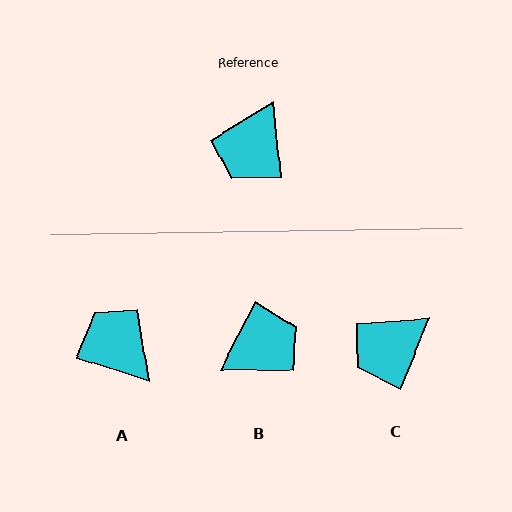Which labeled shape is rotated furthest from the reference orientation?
B, about 147 degrees away.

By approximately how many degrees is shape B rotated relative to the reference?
Approximately 147 degrees counter-clockwise.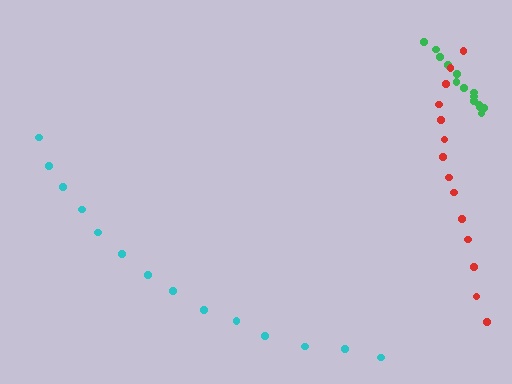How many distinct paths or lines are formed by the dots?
There are 3 distinct paths.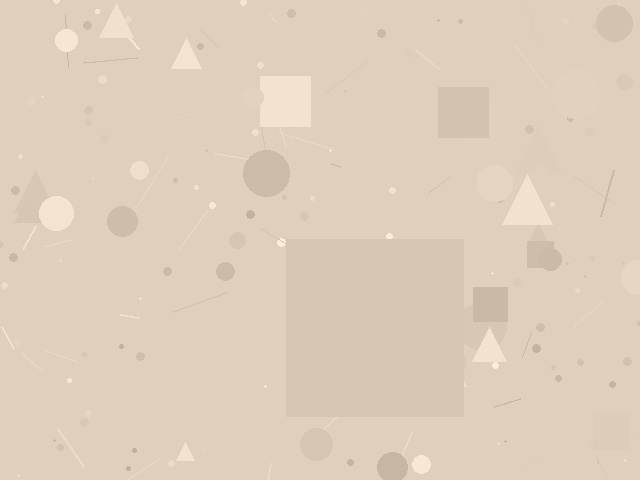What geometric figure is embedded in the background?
A square is embedded in the background.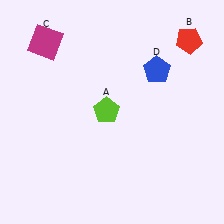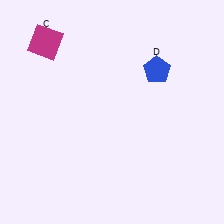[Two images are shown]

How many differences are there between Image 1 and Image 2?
There are 2 differences between the two images.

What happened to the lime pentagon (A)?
The lime pentagon (A) was removed in Image 2. It was in the top-left area of Image 1.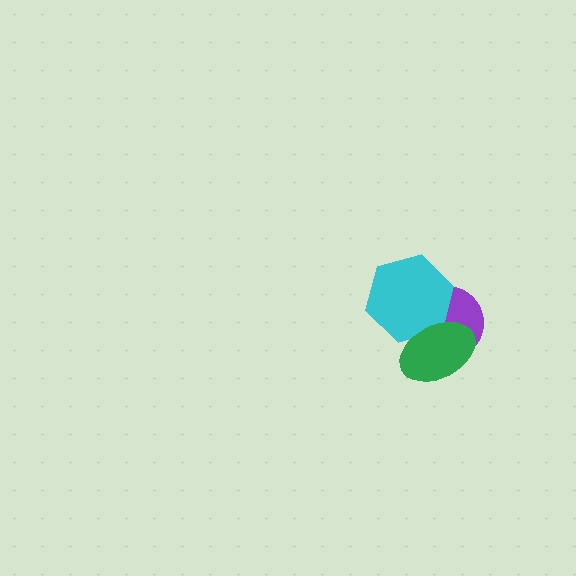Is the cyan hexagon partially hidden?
Yes, it is partially covered by another shape.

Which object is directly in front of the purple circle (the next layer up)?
The cyan hexagon is directly in front of the purple circle.